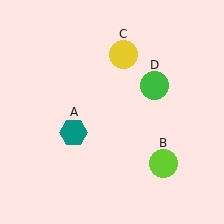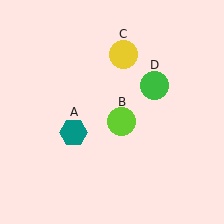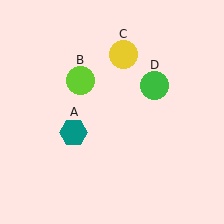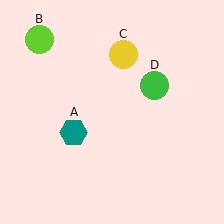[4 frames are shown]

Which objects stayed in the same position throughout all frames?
Teal hexagon (object A) and yellow circle (object C) and green circle (object D) remained stationary.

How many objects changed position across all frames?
1 object changed position: lime circle (object B).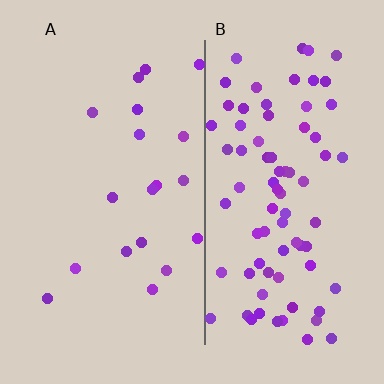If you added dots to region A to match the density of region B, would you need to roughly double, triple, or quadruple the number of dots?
Approximately quadruple.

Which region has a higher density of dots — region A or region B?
B (the right).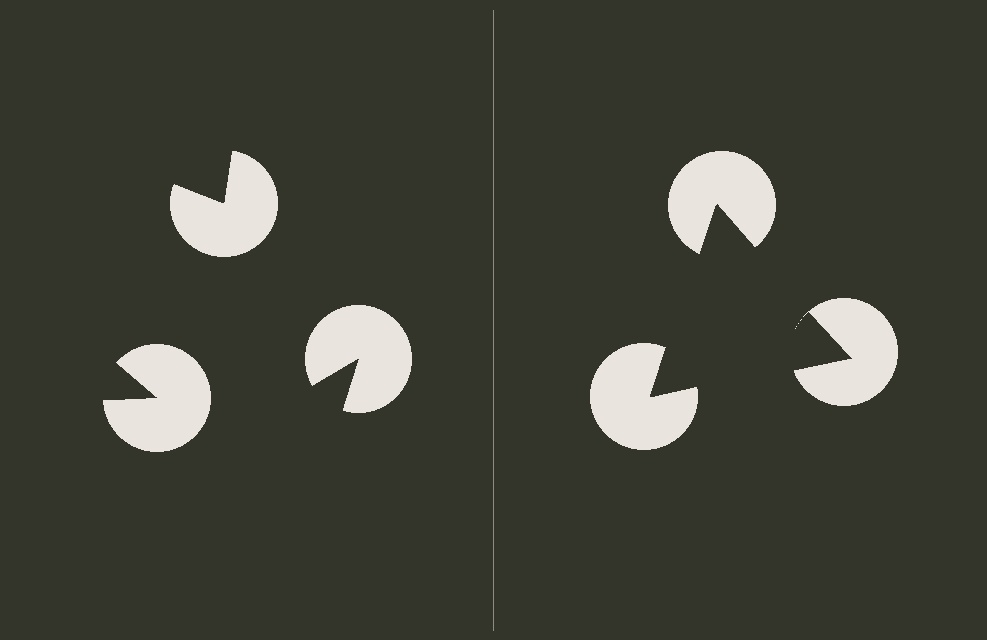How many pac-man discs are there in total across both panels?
6 — 3 on each side.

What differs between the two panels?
The pac-man discs are positioned identically on both sides; only the wedge orientations differ. On the right they align to a triangle; on the left they are misaligned.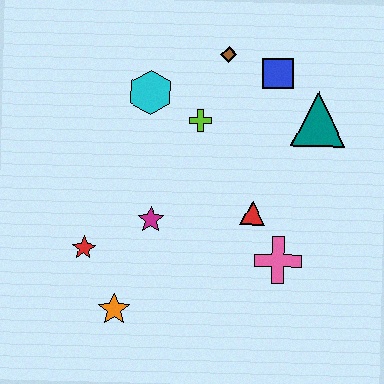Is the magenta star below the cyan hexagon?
Yes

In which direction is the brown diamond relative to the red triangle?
The brown diamond is above the red triangle.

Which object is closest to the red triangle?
The pink cross is closest to the red triangle.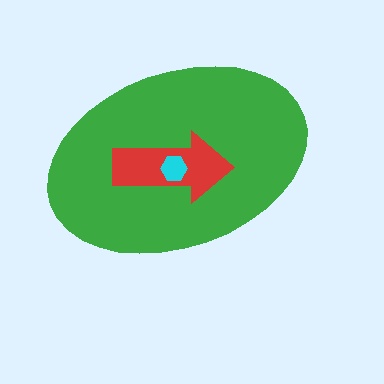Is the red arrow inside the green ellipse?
Yes.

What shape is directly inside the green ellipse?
The red arrow.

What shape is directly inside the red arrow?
The cyan hexagon.